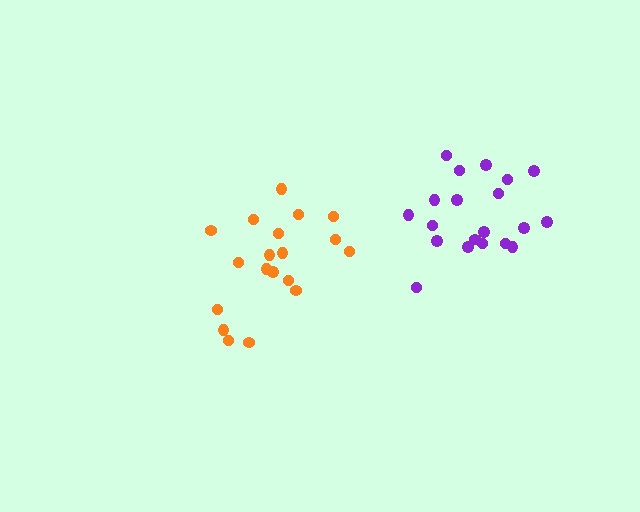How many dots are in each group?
Group 1: 20 dots, Group 2: 19 dots (39 total).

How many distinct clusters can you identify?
There are 2 distinct clusters.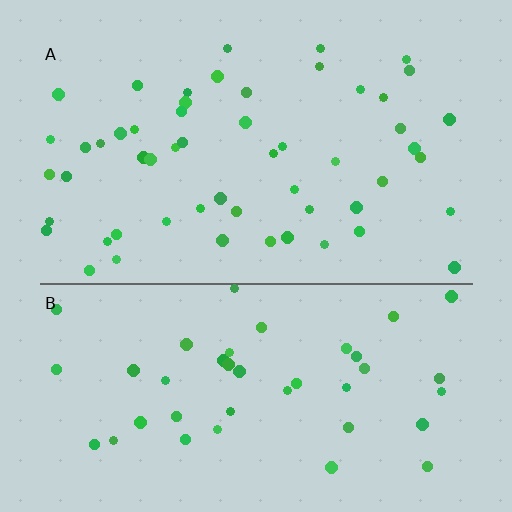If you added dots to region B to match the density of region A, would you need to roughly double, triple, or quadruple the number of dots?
Approximately double.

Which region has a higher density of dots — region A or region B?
A (the top).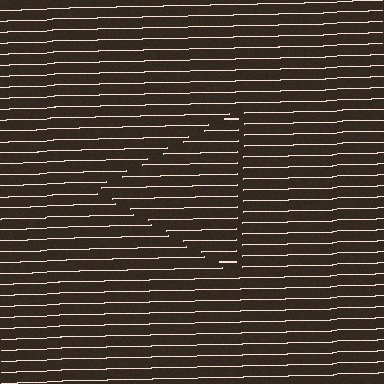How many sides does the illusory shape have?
3 sides — the line-ends trace a triangle.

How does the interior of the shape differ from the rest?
The interior of the shape contains the same grating, shifted by half a period — the contour is defined by the phase discontinuity where line-ends from the inner and outer gratings abut.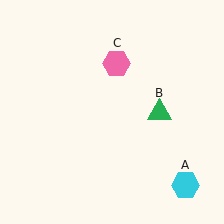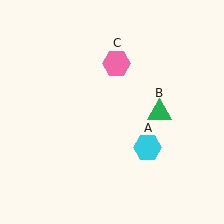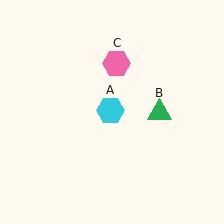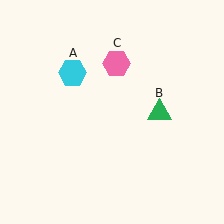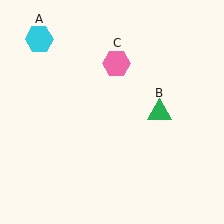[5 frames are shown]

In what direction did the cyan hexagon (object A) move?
The cyan hexagon (object A) moved up and to the left.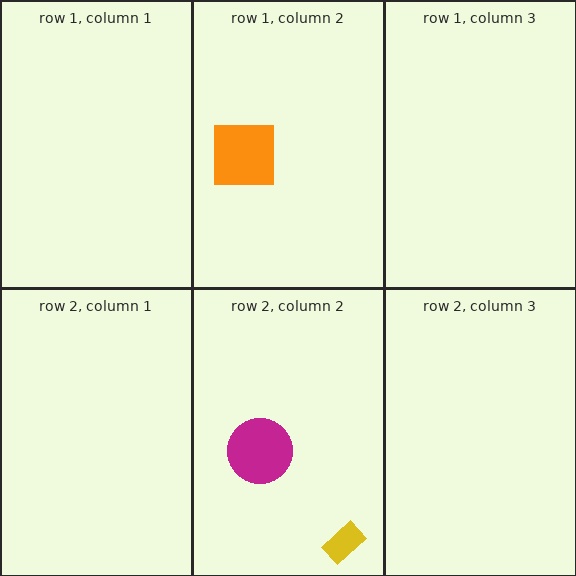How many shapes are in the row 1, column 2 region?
1.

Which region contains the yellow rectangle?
The row 2, column 2 region.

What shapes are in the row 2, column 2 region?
The magenta circle, the yellow rectangle.